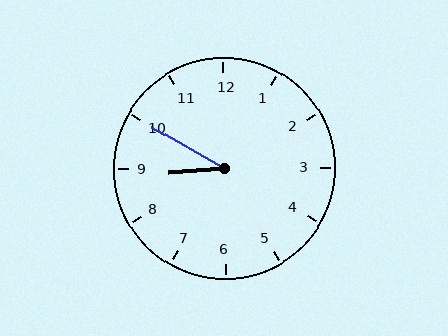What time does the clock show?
8:50.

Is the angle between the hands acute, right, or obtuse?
It is acute.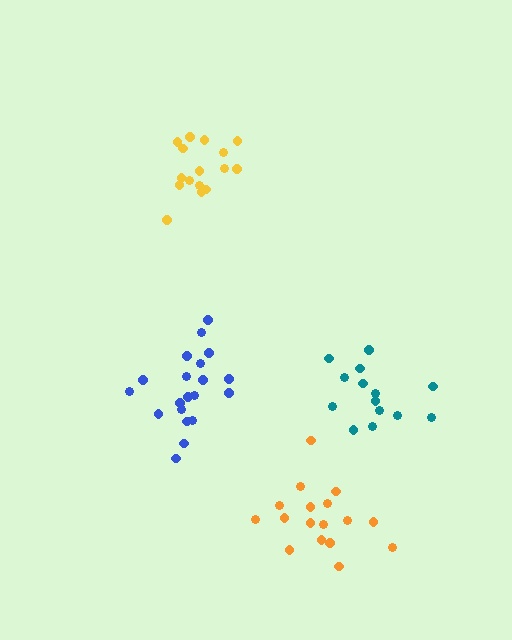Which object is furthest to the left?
The yellow cluster is leftmost.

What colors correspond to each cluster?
The clusters are colored: yellow, blue, teal, orange.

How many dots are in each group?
Group 1: 16 dots, Group 2: 20 dots, Group 3: 14 dots, Group 4: 17 dots (67 total).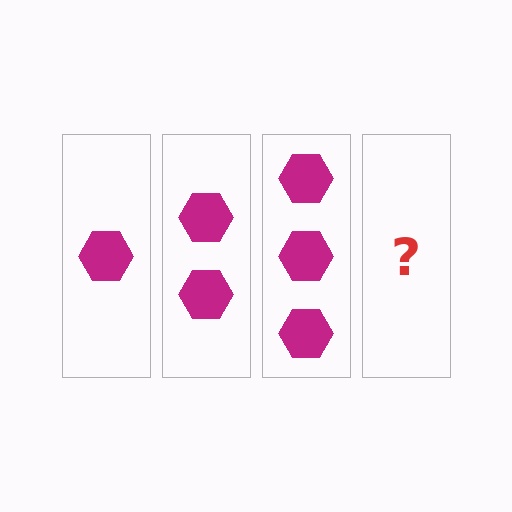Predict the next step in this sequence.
The next step is 4 hexagons.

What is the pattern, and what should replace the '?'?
The pattern is that each step adds one more hexagon. The '?' should be 4 hexagons.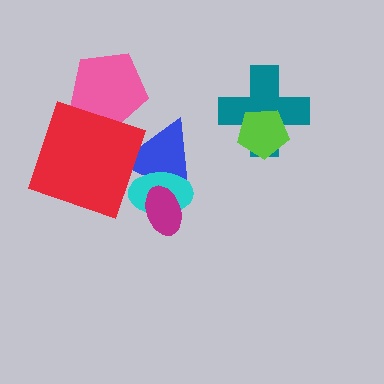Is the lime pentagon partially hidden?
No, no other shape covers it.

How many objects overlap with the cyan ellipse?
2 objects overlap with the cyan ellipse.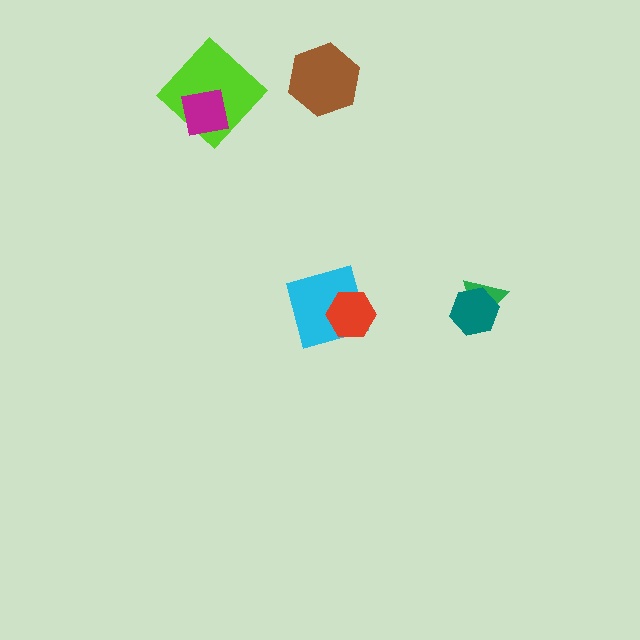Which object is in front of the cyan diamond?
The red hexagon is in front of the cyan diamond.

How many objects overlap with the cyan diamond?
1 object overlaps with the cyan diamond.